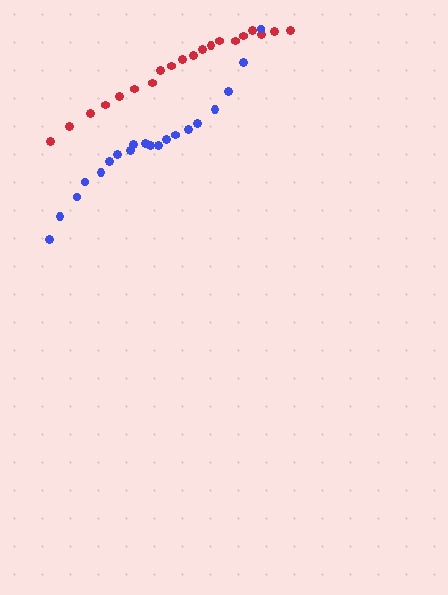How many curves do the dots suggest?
There are 2 distinct paths.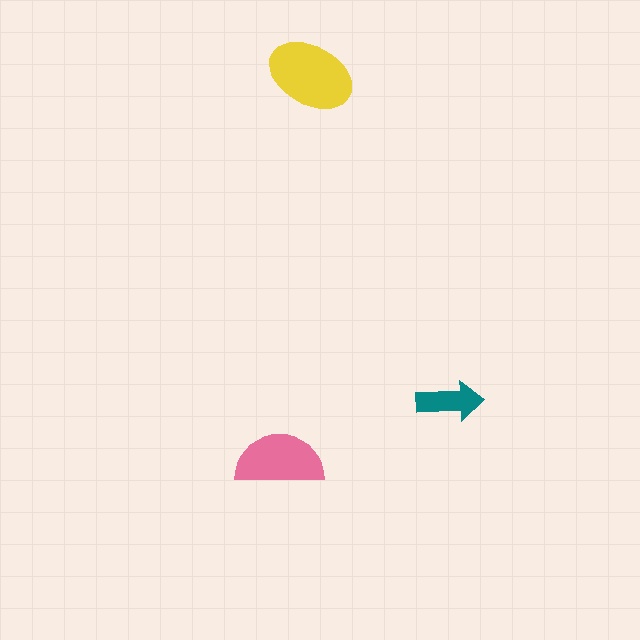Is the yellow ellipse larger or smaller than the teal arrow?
Larger.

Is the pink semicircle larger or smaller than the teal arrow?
Larger.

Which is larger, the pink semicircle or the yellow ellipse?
The yellow ellipse.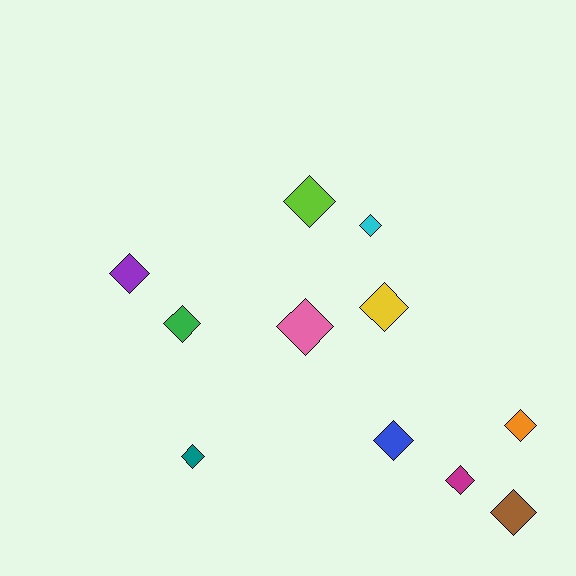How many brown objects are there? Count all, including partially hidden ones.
There is 1 brown object.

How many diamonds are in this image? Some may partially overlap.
There are 11 diamonds.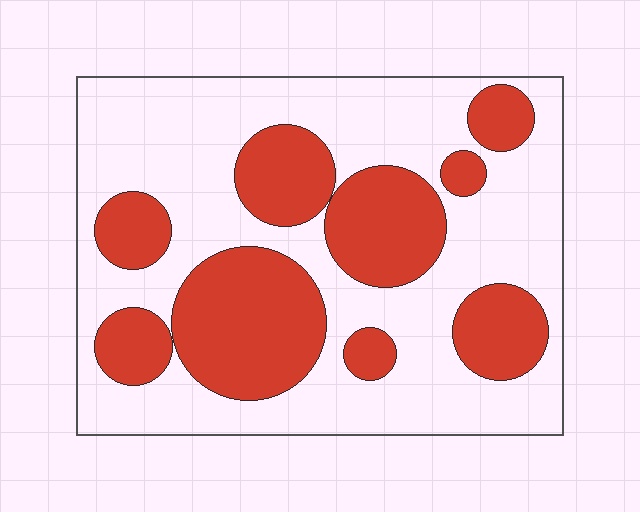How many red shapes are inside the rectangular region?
9.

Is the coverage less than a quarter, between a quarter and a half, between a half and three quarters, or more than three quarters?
Between a quarter and a half.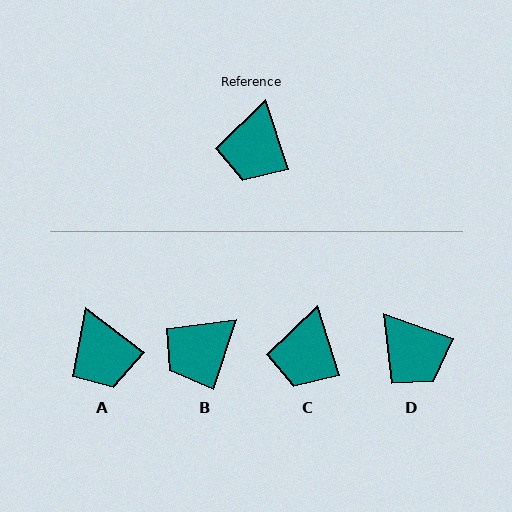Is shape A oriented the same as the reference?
No, it is off by about 35 degrees.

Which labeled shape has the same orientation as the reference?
C.